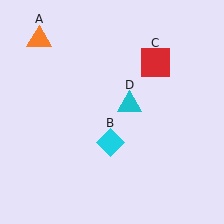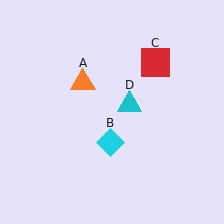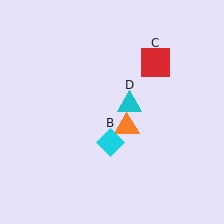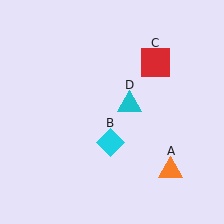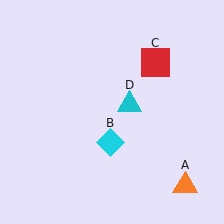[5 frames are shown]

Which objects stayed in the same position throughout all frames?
Cyan diamond (object B) and red square (object C) and cyan triangle (object D) remained stationary.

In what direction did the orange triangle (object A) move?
The orange triangle (object A) moved down and to the right.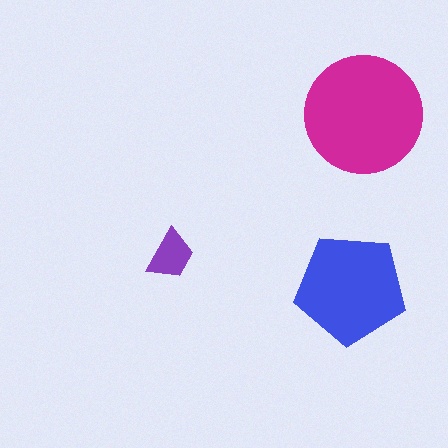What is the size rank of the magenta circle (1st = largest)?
1st.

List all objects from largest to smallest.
The magenta circle, the blue pentagon, the purple trapezoid.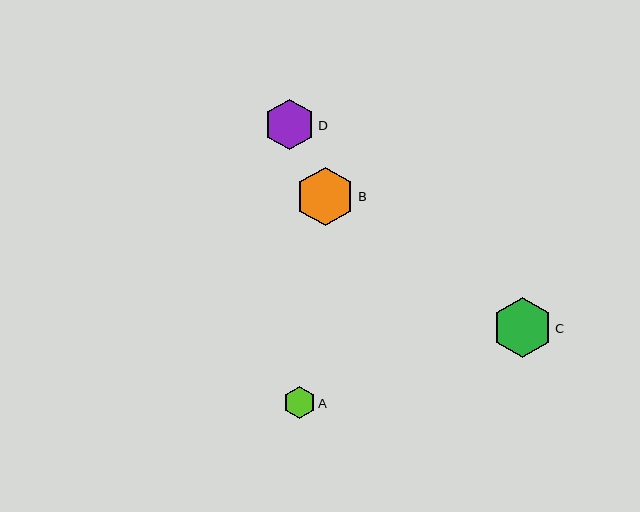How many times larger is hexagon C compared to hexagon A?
Hexagon C is approximately 1.9 times the size of hexagon A.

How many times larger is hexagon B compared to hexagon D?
Hexagon B is approximately 1.2 times the size of hexagon D.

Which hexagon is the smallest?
Hexagon A is the smallest with a size of approximately 32 pixels.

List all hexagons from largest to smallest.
From largest to smallest: C, B, D, A.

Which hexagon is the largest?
Hexagon C is the largest with a size of approximately 60 pixels.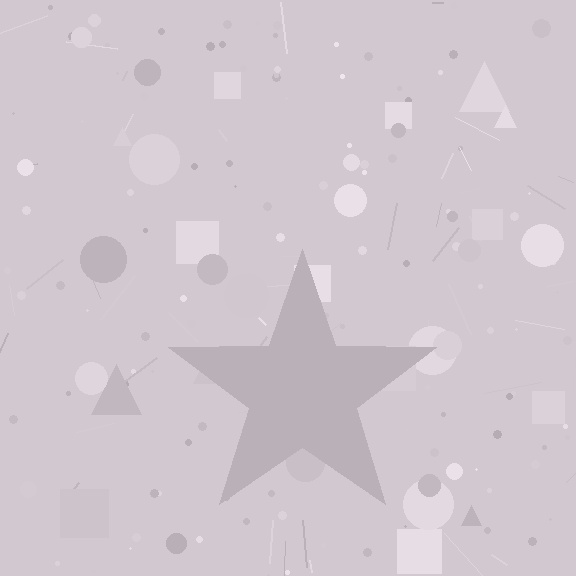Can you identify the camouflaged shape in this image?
The camouflaged shape is a star.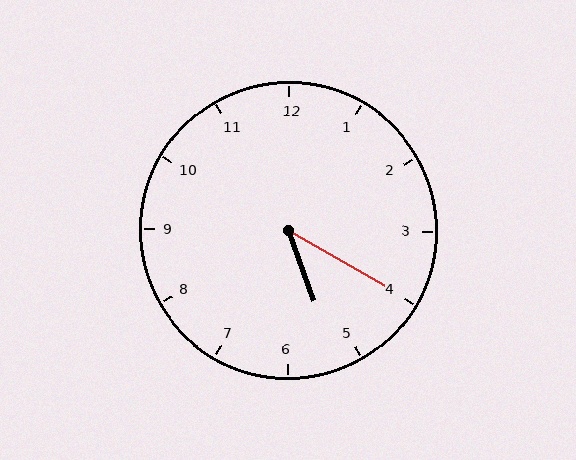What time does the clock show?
5:20.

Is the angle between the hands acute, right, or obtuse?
It is acute.